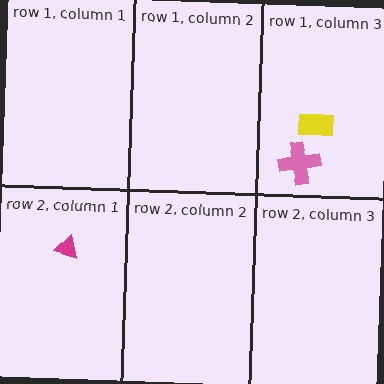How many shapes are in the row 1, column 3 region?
2.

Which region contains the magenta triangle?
The row 2, column 1 region.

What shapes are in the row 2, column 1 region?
The magenta triangle.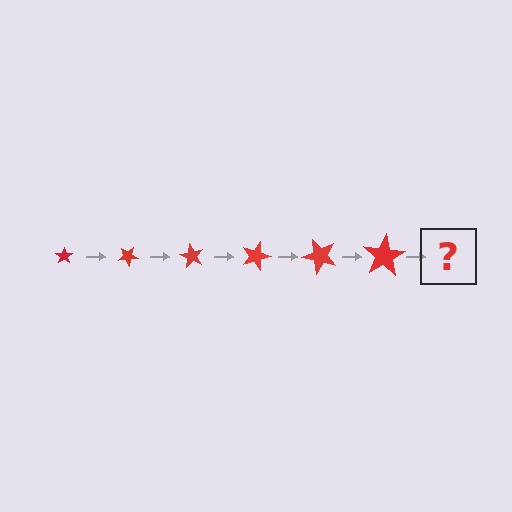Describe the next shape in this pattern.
It should be a star, larger than the previous one and rotated 180 degrees from the start.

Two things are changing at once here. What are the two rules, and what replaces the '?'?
The two rules are that the star grows larger each step and it rotates 30 degrees each step. The '?' should be a star, larger than the previous one and rotated 180 degrees from the start.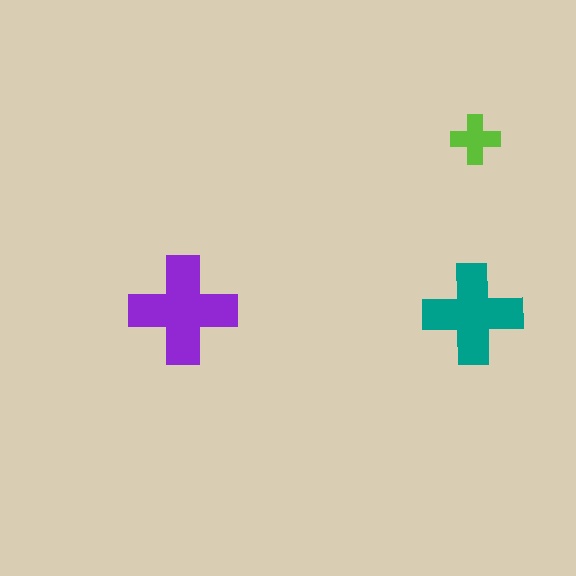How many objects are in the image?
There are 3 objects in the image.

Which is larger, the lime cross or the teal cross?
The teal one.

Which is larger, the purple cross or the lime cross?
The purple one.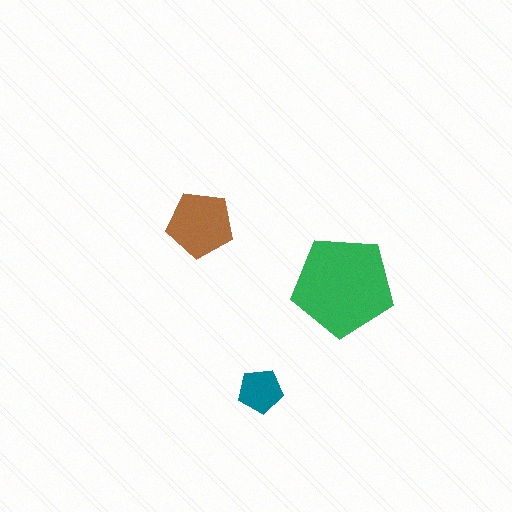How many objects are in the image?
There are 3 objects in the image.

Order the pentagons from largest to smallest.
the green one, the brown one, the teal one.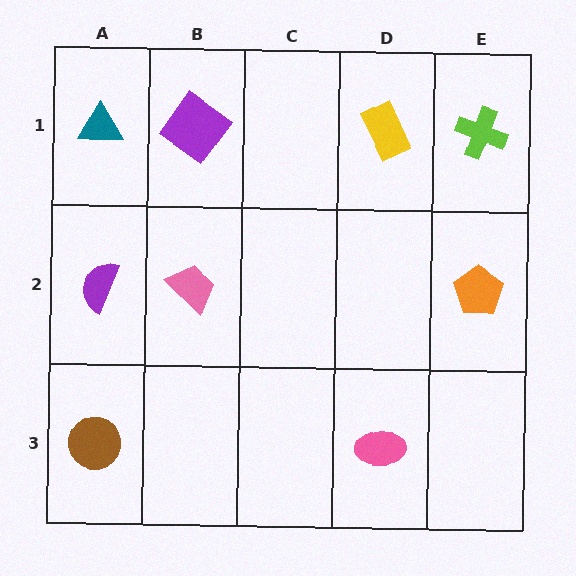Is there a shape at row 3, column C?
No, that cell is empty.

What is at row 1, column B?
A purple diamond.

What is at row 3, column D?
A pink ellipse.